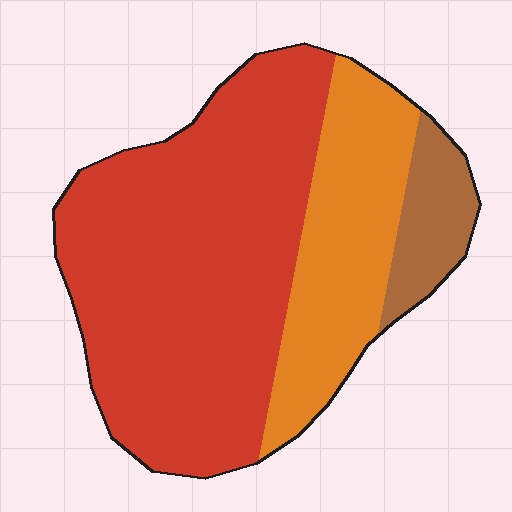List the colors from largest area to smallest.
From largest to smallest: red, orange, brown.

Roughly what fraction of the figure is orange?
Orange covers roughly 25% of the figure.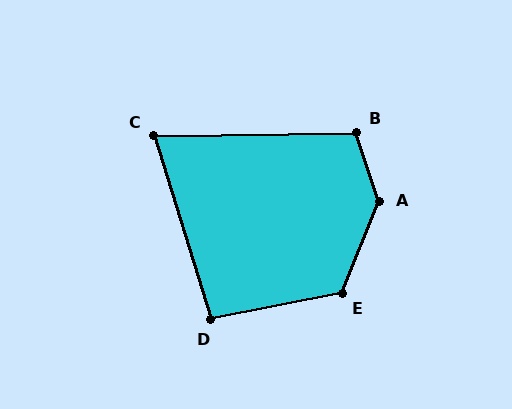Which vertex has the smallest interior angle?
C, at approximately 74 degrees.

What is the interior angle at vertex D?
Approximately 96 degrees (obtuse).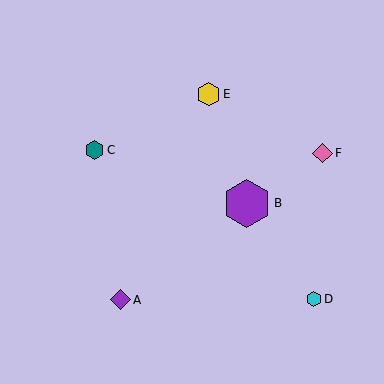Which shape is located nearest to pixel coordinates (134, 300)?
The purple diamond (labeled A) at (121, 300) is nearest to that location.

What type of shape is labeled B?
Shape B is a purple hexagon.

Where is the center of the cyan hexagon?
The center of the cyan hexagon is at (314, 299).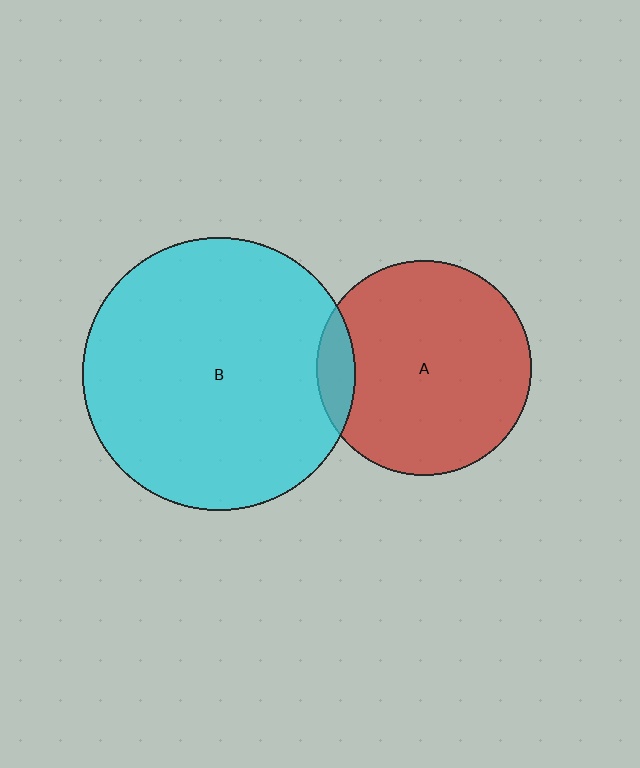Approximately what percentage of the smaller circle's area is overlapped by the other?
Approximately 10%.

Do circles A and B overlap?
Yes.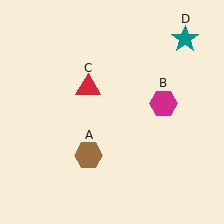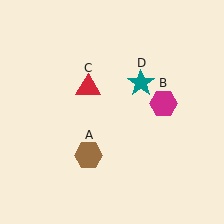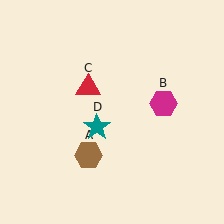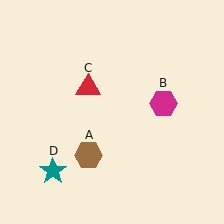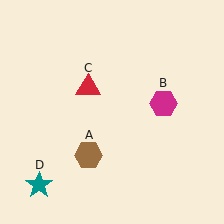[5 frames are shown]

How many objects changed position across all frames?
1 object changed position: teal star (object D).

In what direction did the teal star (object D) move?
The teal star (object D) moved down and to the left.